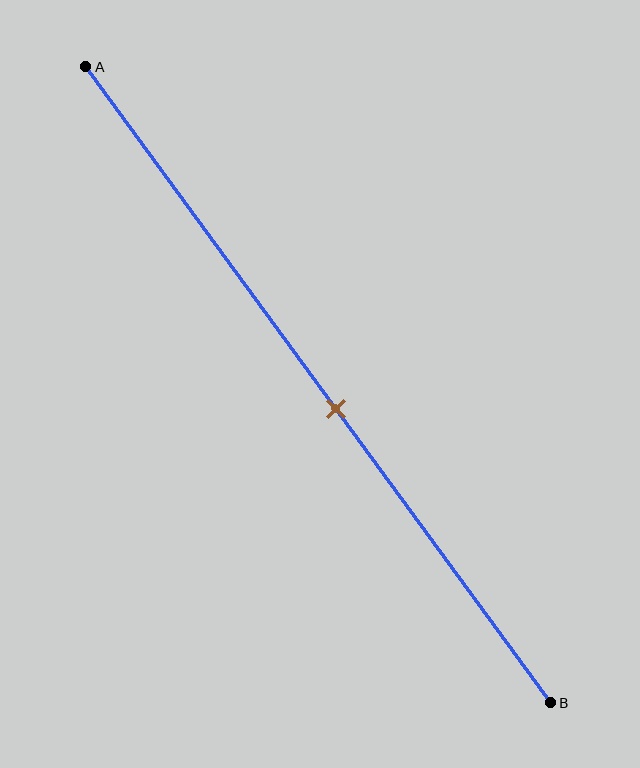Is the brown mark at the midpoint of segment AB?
No, the mark is at about 55% from A, not at the 50% midpoint.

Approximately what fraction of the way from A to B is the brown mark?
The brown mark is approximately 55% of the way from A to B.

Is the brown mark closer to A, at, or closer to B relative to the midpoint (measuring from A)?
The brown mark is closer to point B than the midpoint of segment AB.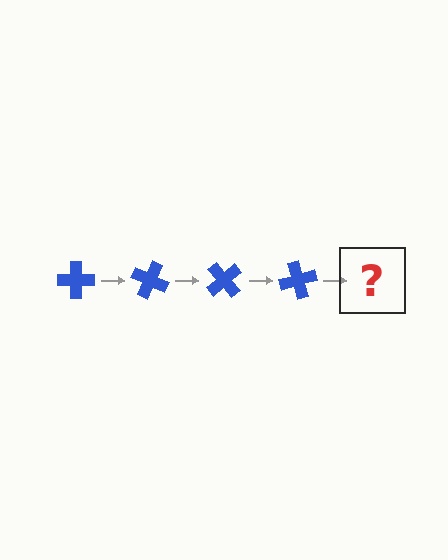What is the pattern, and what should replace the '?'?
The pattern is that the cross rotates 25 degrees each step. The '?' should be a blue cross rotated 100 degrees.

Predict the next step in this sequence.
The next step is a blue cross rotated 100 degrees.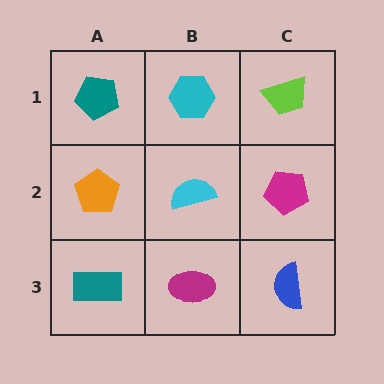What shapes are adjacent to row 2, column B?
A cyan hexagon (row 1, column B), a magenta ellipse (row 3, column B), an orange pentagon (row 2, column A), a magenta pentagon (row 2, column C).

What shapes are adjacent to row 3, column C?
A magenta pentagon (row 2, column C), a magenta ellipse (row 3, column B).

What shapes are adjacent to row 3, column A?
An orange pentagon (row 2, column A), a magenta ellipse (row 3, column B).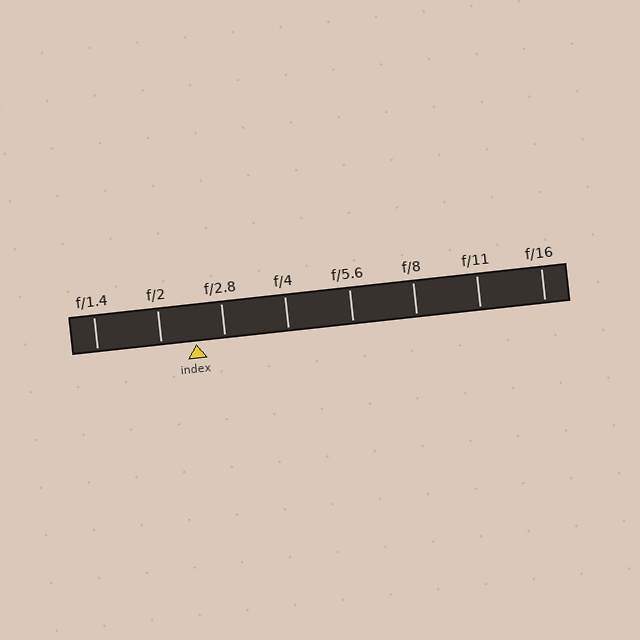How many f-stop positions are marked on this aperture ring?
There are 8 f-stop positions marked.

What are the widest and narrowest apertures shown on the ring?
The widest aperture shown is f/1.4 and the narrowest is f/16.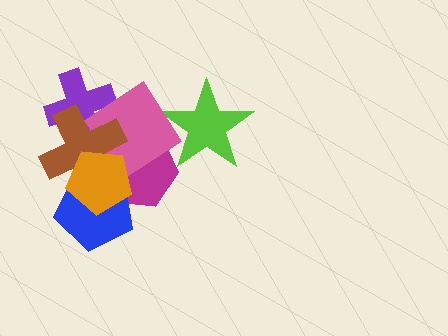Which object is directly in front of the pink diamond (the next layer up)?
The brown cross is directly in front of the pink diamond.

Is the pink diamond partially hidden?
Yes, it is partially covered by another shape.